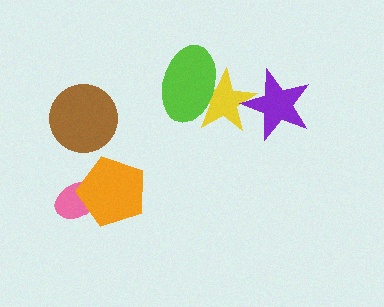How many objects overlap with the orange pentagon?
1 object overlaps with the orange pentagon.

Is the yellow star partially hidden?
Yes, it is partially covered by another shape.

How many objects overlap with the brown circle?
0 objects overlap with the brown circle.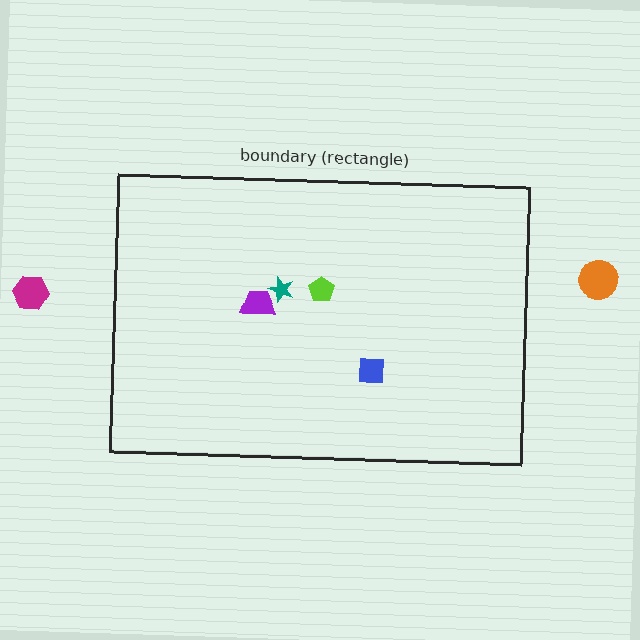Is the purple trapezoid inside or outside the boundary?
Inside.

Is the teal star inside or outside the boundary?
Inside.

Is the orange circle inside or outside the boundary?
Outside.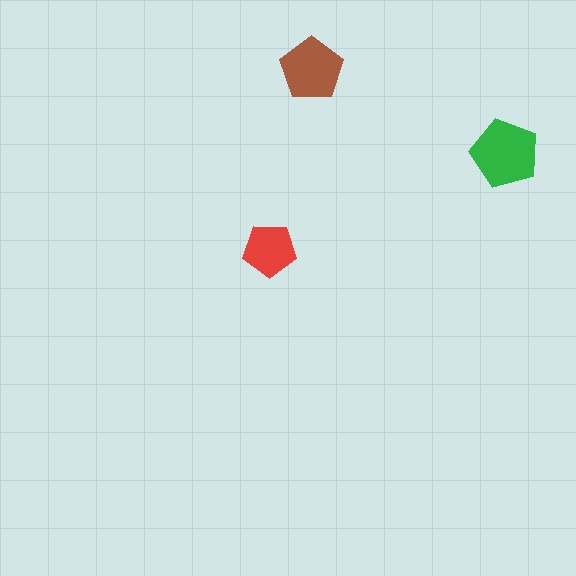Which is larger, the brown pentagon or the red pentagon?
The brown one.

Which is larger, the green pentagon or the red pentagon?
The green one.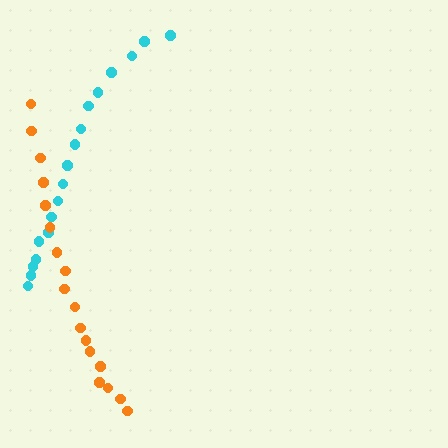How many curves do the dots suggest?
There are 2 distinct paths.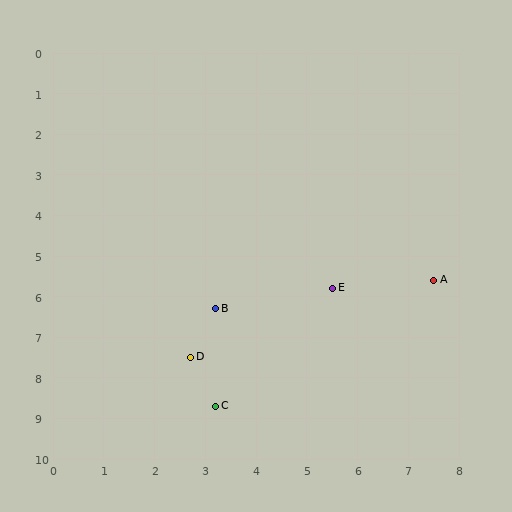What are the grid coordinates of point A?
Point A is at approximately (7.5, 5.6).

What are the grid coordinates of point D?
Point D is at approximately (2.7, 7.5).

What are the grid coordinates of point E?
Point E is at approximately (5.5, 5.8).